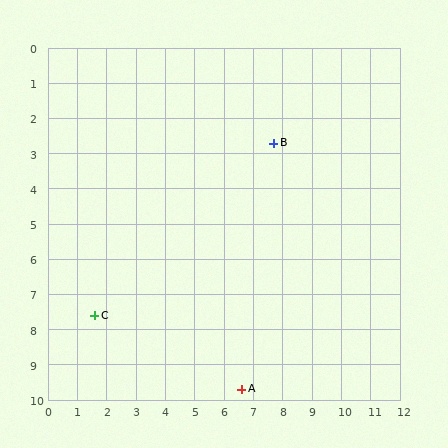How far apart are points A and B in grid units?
Points A and B are about 7.1 grid units apart.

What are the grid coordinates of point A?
Point A is at approximately (6.6, 9.7).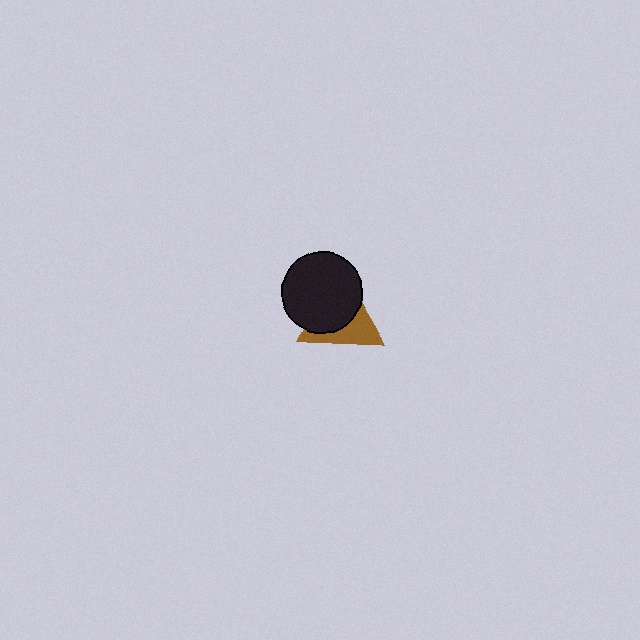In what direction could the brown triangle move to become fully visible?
The brown triangle could move toward the lower-right. That would shift it out from behind the black circle entirely.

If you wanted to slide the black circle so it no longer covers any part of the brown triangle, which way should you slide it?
Slide it toward the upper-left — that is the most direct way to separate the two shapes.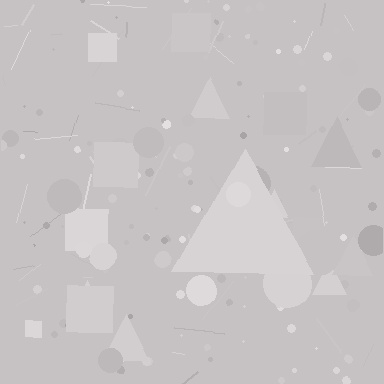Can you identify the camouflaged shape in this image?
The camouflaged shape is a triangle.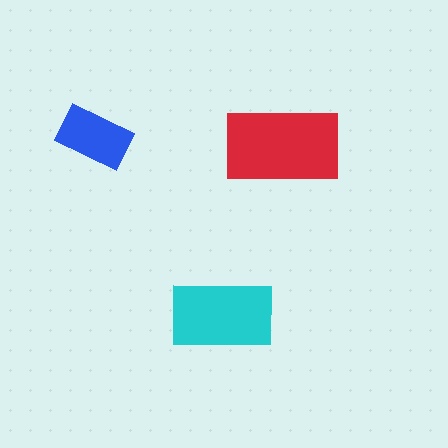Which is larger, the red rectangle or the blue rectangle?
The red one.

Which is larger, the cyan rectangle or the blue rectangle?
The cyan one.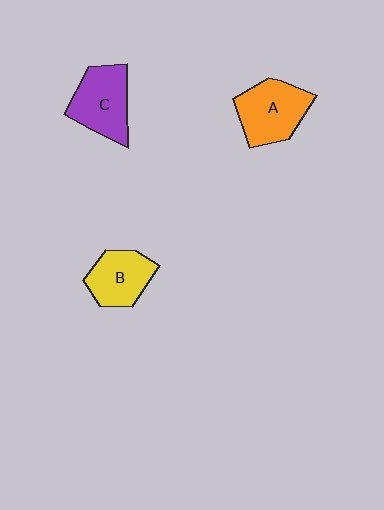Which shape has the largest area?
Shape A (orange).